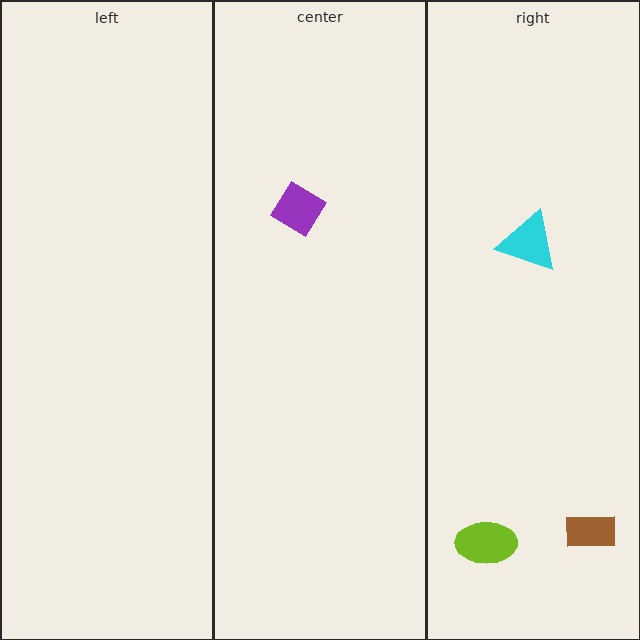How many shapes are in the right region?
3.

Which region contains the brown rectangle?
The right region.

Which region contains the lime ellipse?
The right region.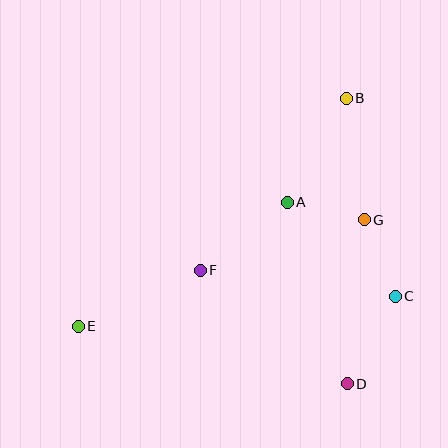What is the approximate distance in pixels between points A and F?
The distance between A and F is approximately 110 pixels.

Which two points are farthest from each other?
Points B and E are farthest from each other.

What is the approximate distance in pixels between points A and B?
The distance between A and B is approximately 119 pixels.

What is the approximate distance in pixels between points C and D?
The distance between C and D is approximately 100 pixels.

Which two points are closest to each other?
Points A and G are closest to each other.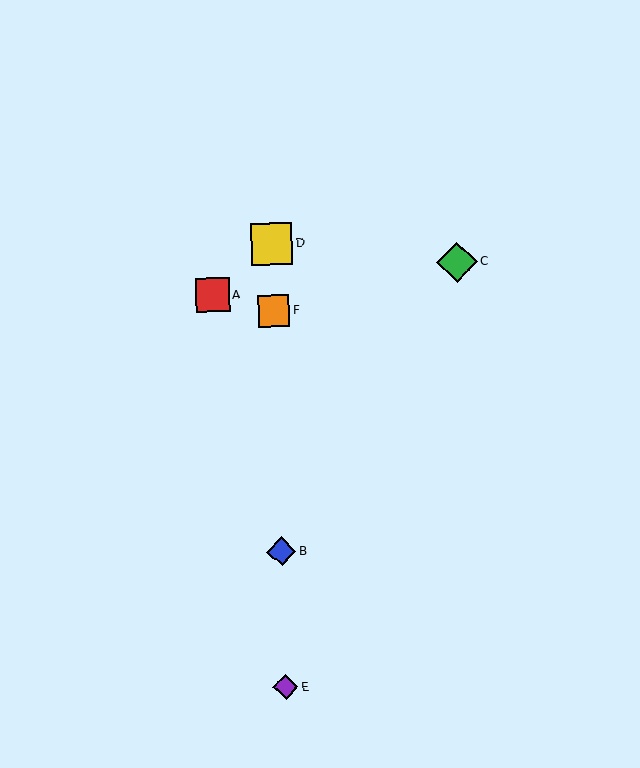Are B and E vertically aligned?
Yes, both are at x≈281.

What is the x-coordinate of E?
Object E is at x≈286.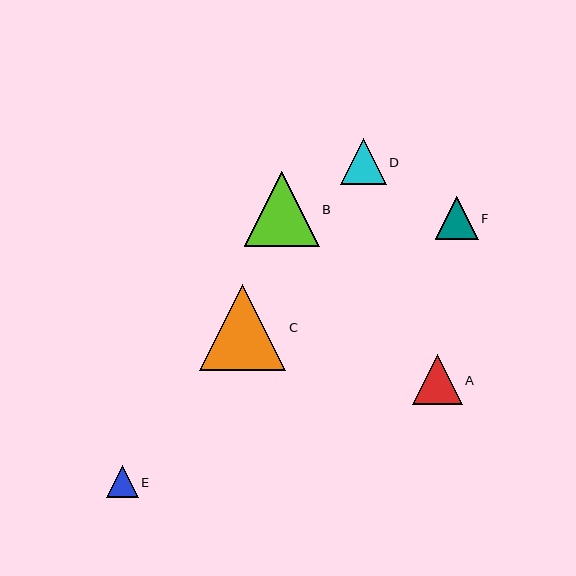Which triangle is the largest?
Triangle C is the largest with a size of approximately 86 pixels.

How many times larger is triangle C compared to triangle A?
Triangle C is approximately 1.7 times the size of triangle A.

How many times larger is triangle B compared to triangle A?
Triangle B is approximately 1.5 times the size of triangle A.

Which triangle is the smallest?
Triangle E is the smallest with a size of approximately 32 pixels.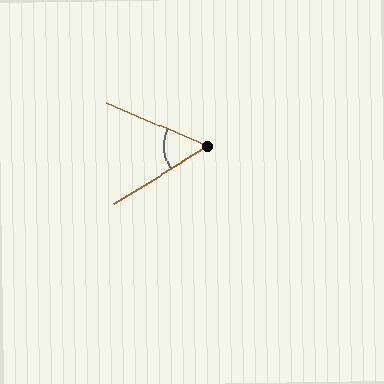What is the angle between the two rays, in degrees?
Approximately 55 degrees.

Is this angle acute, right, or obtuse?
It is acute.